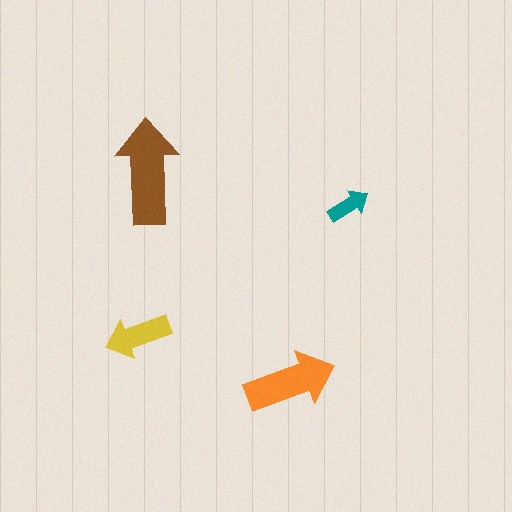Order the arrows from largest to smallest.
the brown one, the orange one, the yellow one, the teal one.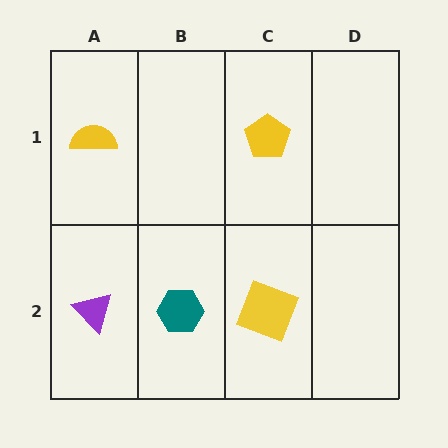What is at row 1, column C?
A yellow pentagon.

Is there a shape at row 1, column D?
No, that cell is empty.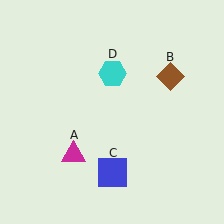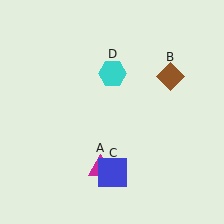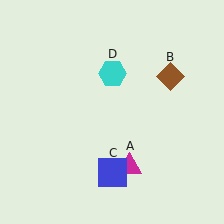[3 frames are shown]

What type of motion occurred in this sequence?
The magenta triangle (object A) rotated counterclockwise around the center of the scene.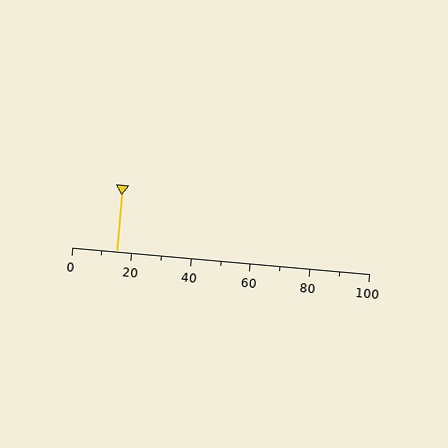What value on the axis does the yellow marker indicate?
The marker indicates approximately 15.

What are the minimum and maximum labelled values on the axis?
The axis runs from 0 to 100.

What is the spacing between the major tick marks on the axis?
The major ticks are spaced 20 apart.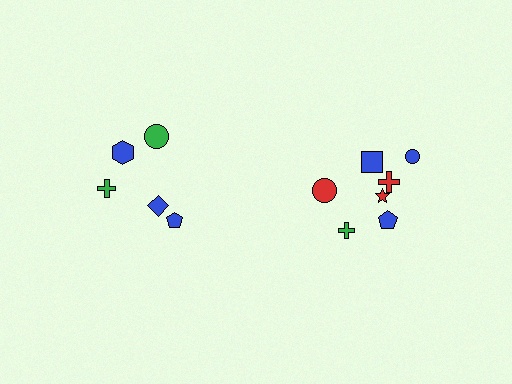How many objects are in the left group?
There are 5 objects.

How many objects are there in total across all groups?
There are 12 objects.